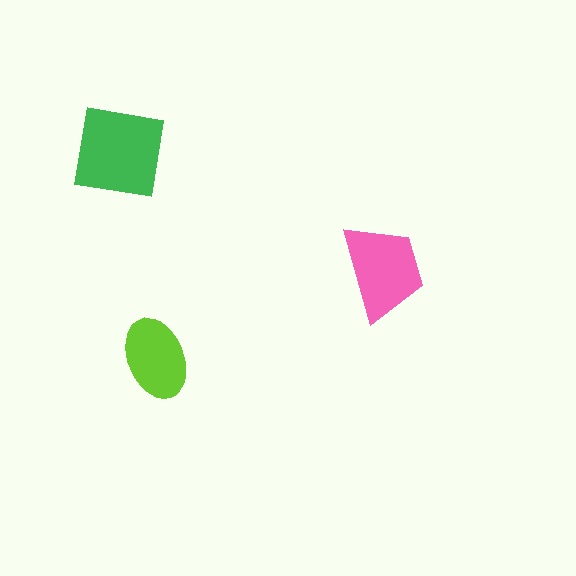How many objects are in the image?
There are 3 objects in the image.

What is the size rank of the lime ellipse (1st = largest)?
3rd.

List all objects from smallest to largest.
The lime ellipse, the pink trapezoid, the green square.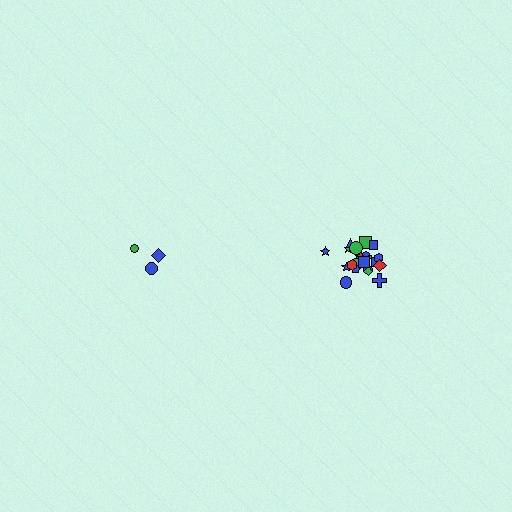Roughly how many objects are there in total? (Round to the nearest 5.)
Roughly 30 objects in total.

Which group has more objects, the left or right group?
The right group.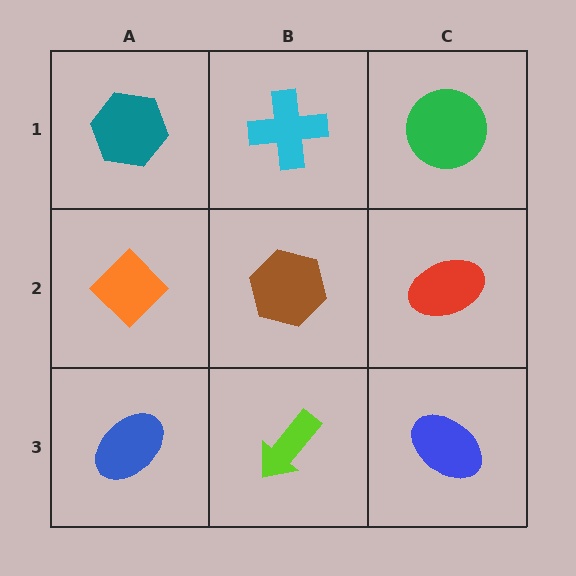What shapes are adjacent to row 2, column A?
A teal hexagon (row 1, column A), a blue ellipse (row 3, column A), a brown hexagon (row 2, column B).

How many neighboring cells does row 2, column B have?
4.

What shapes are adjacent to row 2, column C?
A green circle (row 1, column C), a blue ellipse (row 3, column C), a brown hexagon (row 2, column B).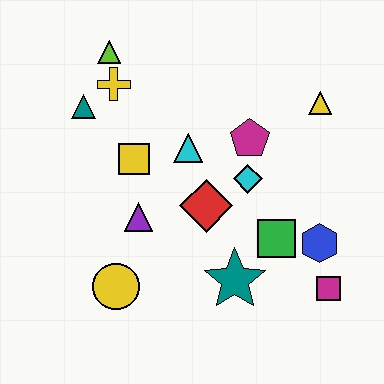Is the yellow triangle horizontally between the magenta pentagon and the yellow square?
No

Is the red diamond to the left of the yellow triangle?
Yes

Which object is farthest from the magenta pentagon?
The yellow circle is farthest from the magenta pentagon.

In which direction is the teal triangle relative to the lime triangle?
The teal triangle is below the lime triangle.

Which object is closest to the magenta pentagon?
The cyan diamond is closest to the magenta pentagon.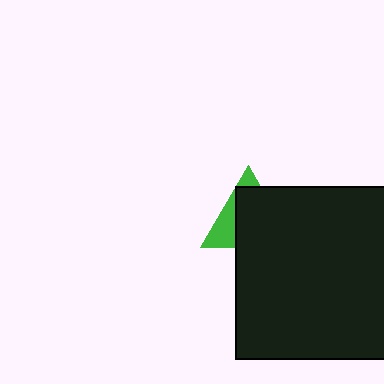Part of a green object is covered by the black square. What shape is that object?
It is a triangle.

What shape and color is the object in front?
The object in front is a black square.